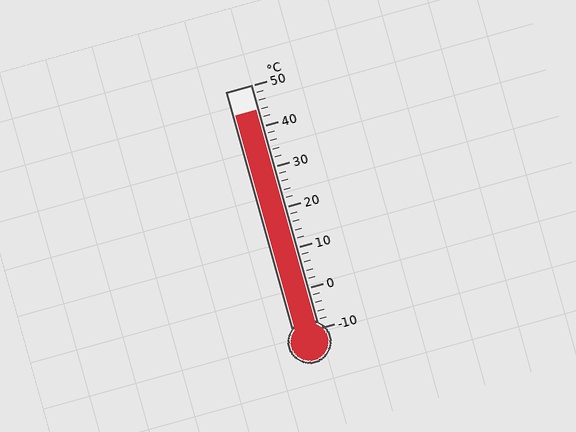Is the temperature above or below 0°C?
The temperature is above 0°C.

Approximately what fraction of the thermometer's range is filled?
The thermometer is filled to approximately 90% of its range.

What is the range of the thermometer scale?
The thermometer scale ranges from -10°C to 50°C.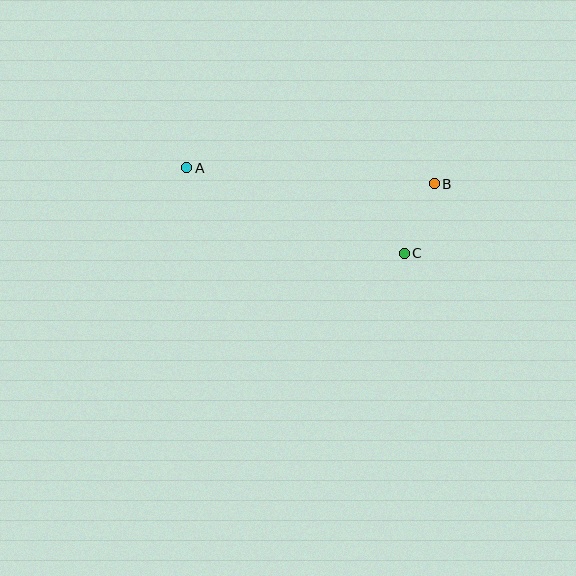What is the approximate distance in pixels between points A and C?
The distance between A and C is approximately 234 pixels.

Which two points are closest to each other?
Points B and C are closest to each other.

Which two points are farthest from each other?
Points A and B are farthest from each other.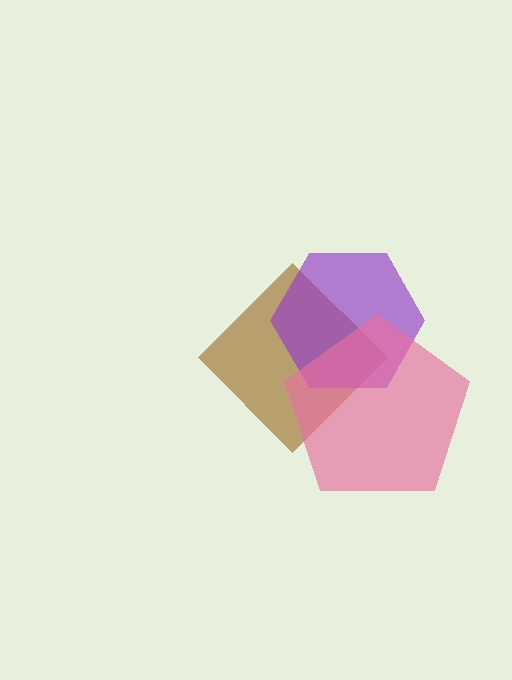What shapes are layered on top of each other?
The layered shapes are: a brown diamond, a purple hexagon, a pink pentagon.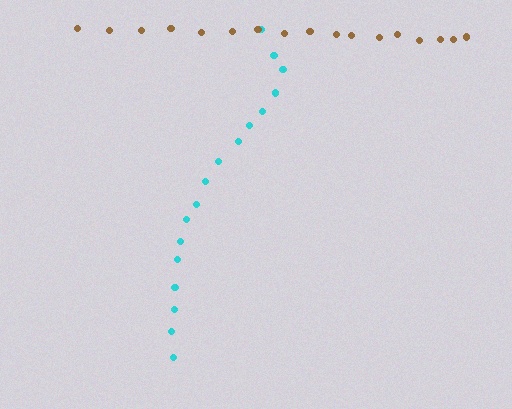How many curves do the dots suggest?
There are 2 distinct paths.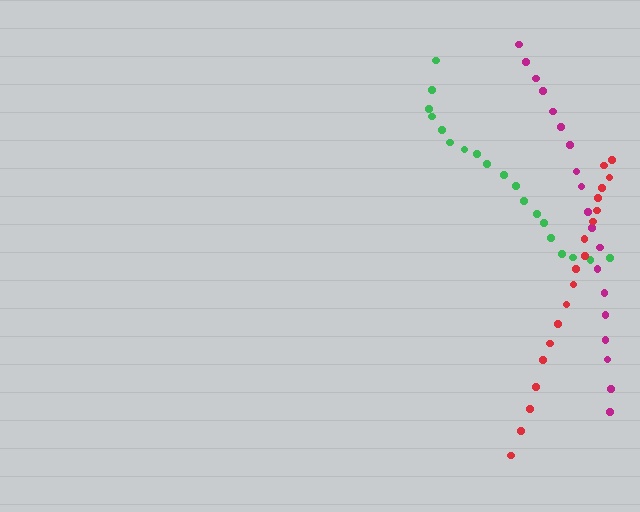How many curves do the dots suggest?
There are 3 distinct paths.